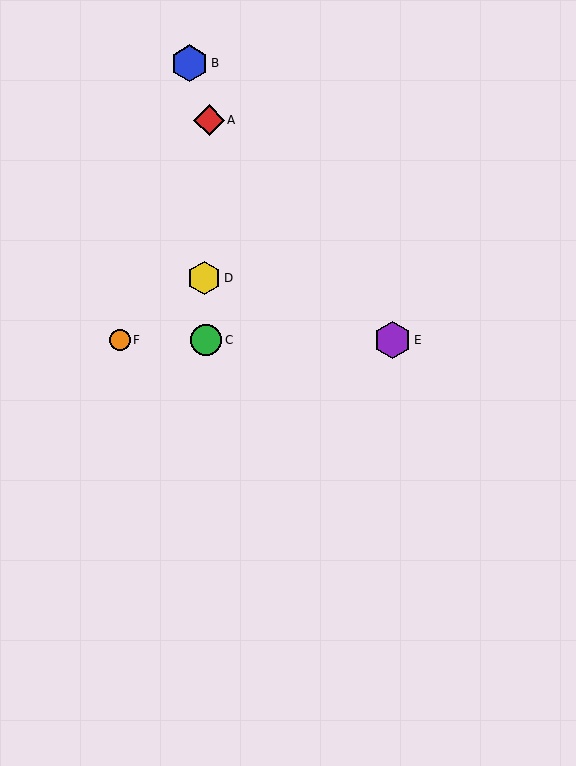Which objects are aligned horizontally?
Objects C, E, F are aligned horizontally.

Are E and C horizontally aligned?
Yes, both are at y≈340.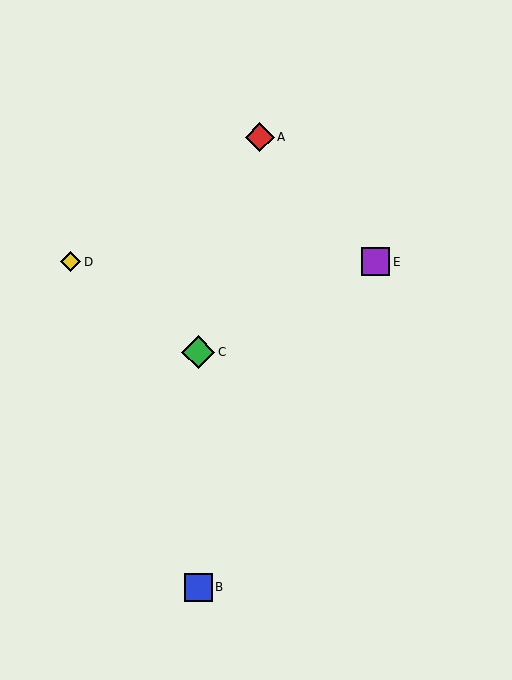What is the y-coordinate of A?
Object A is at y≈137.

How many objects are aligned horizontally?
2 objects (D, E) are aligned horizontally.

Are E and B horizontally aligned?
No, E is at y≈262 and B is at y≈587.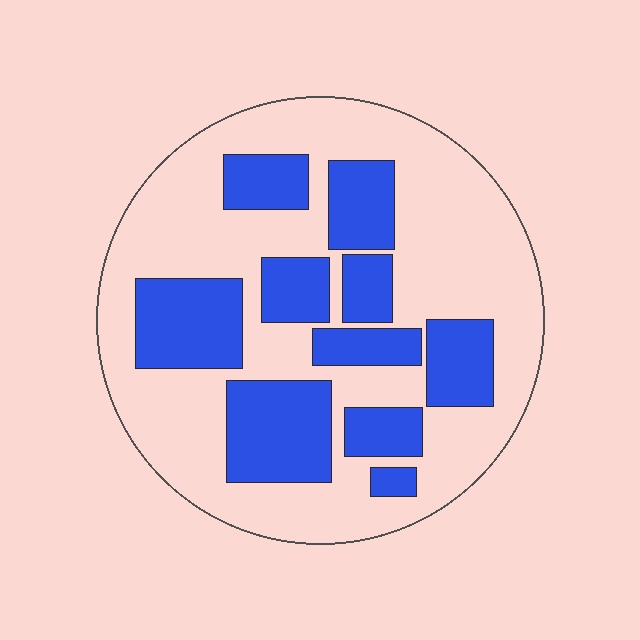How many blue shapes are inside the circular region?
10.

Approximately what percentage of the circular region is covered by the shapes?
Approximately 35%.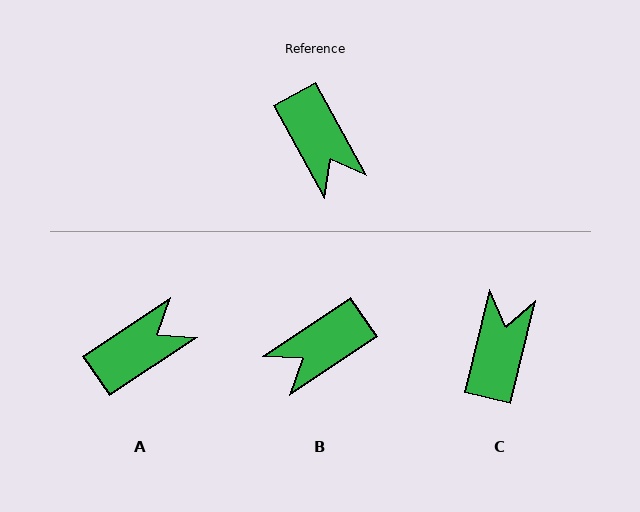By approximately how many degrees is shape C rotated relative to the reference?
Approximately 138 degrees counter-clockwise.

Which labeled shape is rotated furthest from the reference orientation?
C, about 138 degrees away.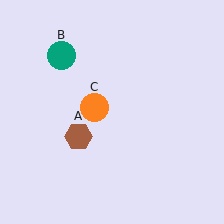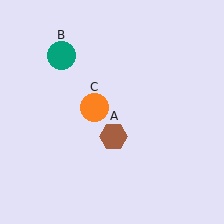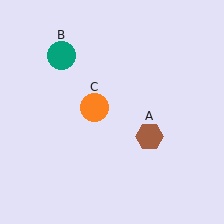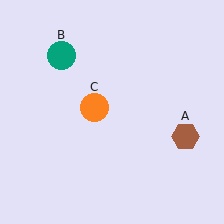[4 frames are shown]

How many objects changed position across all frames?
1 object changed position: brown hexagon (object A).